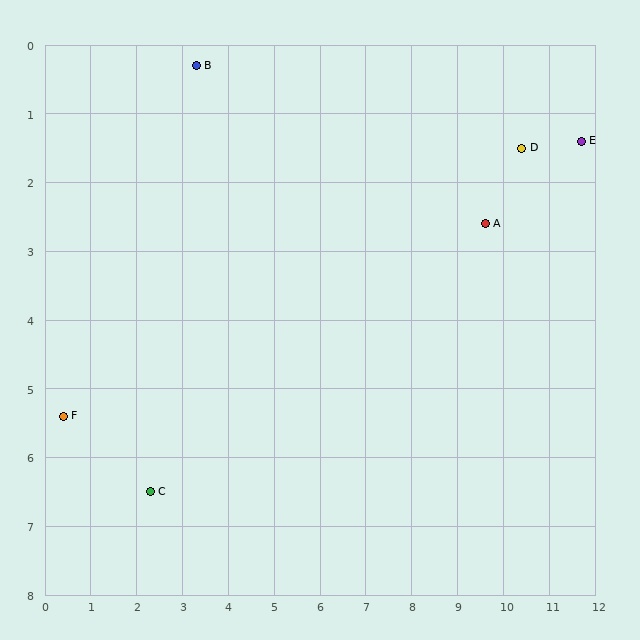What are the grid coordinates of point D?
Point D is at approximately (10.4, 1.5).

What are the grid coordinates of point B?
Point B is at approximately (3.3, 0.3).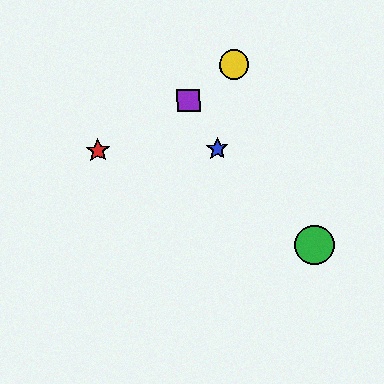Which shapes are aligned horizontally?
The red star, the blue star are aligned horizontally.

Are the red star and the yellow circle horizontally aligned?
No, the red star is at y≈151 and the yellow circle is at y≈65.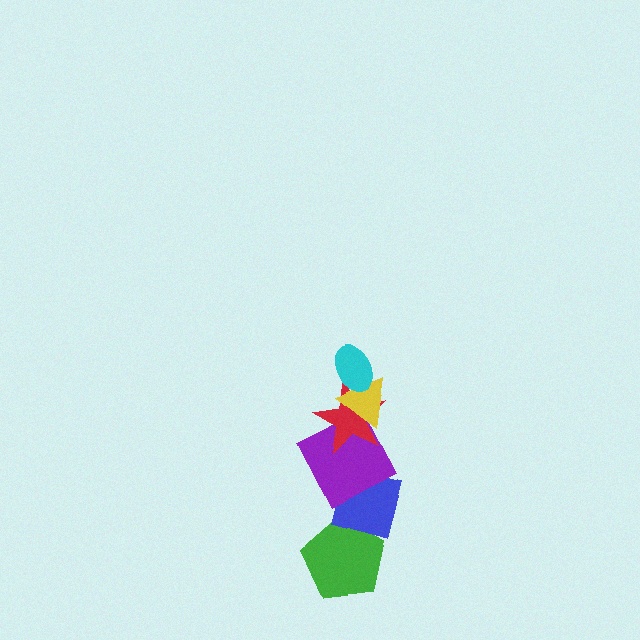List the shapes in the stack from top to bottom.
From top to bottom: the cyan ellipse, the yellow triangle, the red star, the purple square, the blue square, the green pentagon.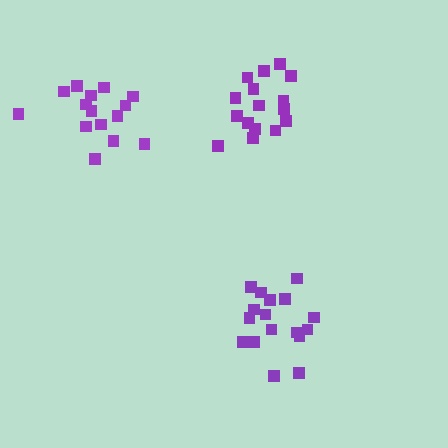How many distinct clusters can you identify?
There are 3 distinct clusters.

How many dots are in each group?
Group 1: 16 dots, Group 2: 17 dots, Group 3: 15 dots (48 total).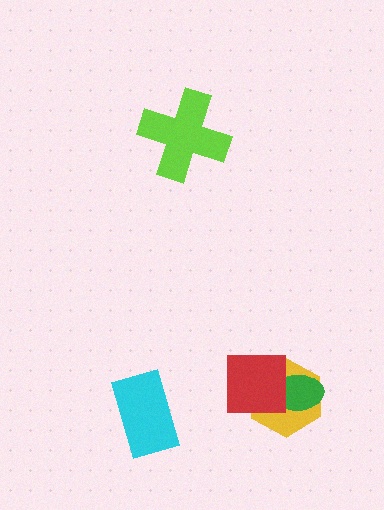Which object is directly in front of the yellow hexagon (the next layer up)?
The green ellipse is directly in front of the yellow hexagon.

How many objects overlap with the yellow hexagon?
2 objects overlap with the yellow hexagon.